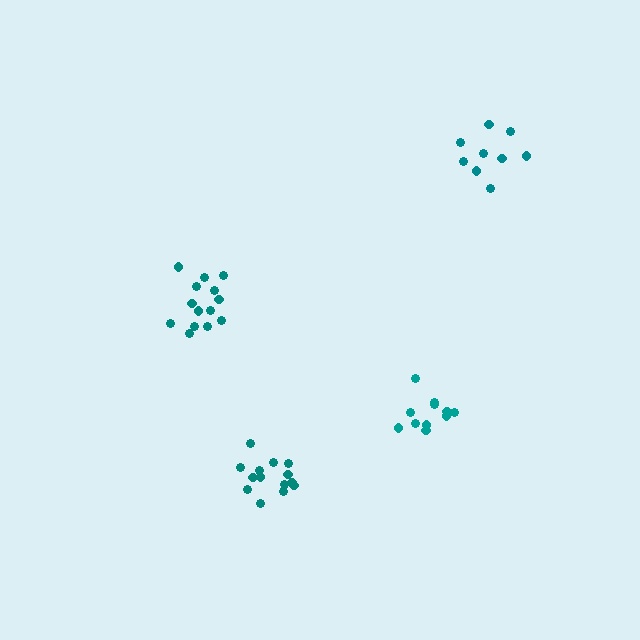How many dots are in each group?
Group 1: 14 dots, Group 2: 11 dots, Group 3: 9 dots, Group 4: 14 dots (48 total).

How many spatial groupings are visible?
There are 4 spatial groupings.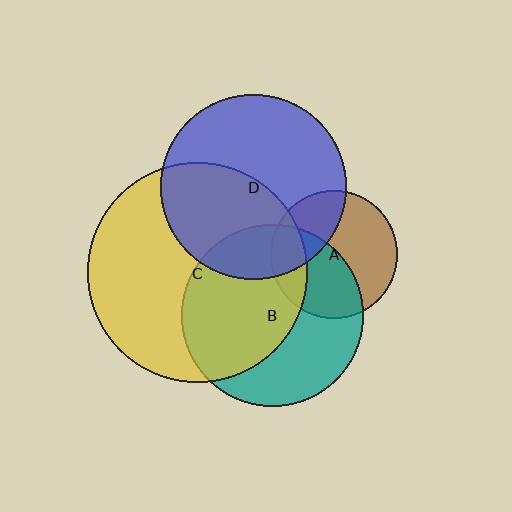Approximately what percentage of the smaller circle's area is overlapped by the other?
Approximately 45%.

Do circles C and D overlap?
Yes.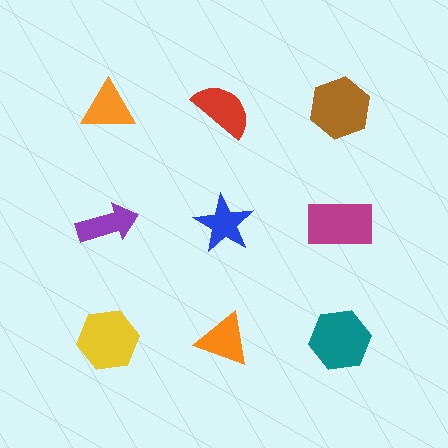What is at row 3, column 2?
An orange triangle.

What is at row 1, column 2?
A red semicircle.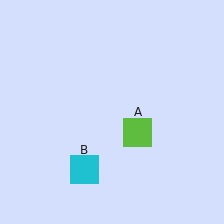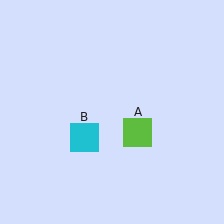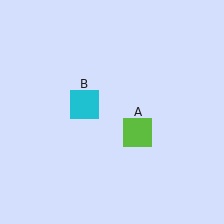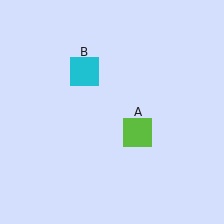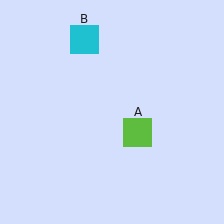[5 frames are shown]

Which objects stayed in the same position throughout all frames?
Lime square (object A) remained stationary.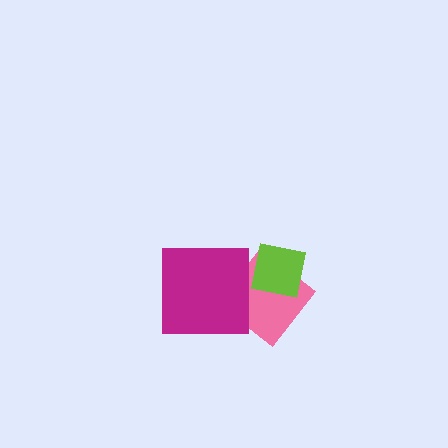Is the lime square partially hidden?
No, no other shape covers it.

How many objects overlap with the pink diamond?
2 objects overlap with the pink diamond.